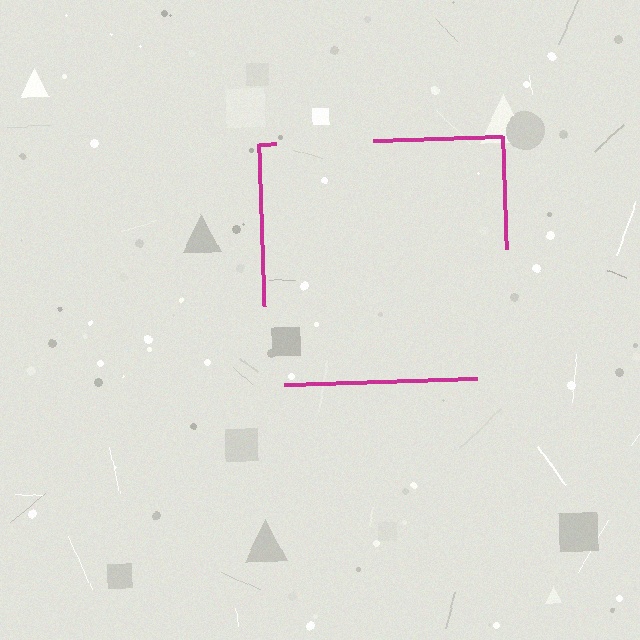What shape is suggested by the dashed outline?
The dashed outline suggests a square.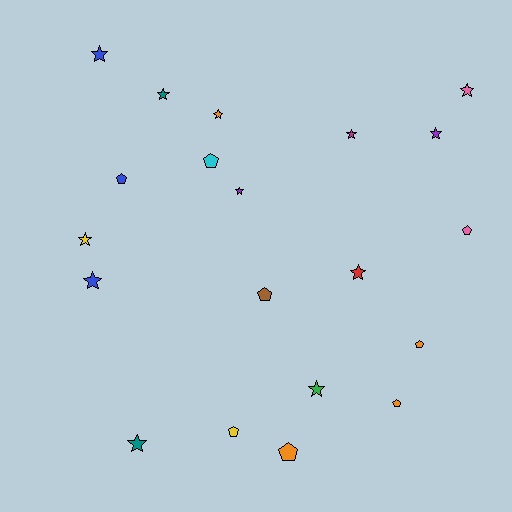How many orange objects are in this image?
There are 4 orange objects.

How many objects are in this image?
There are 20 objects.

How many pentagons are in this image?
There are 8 pentagons.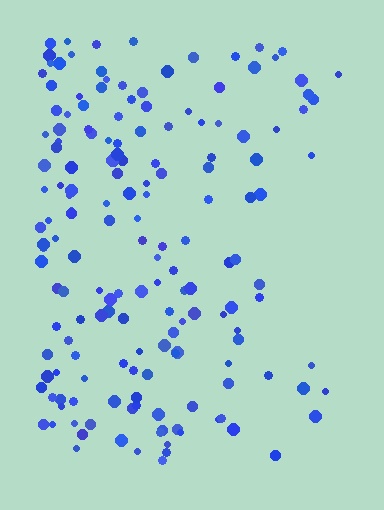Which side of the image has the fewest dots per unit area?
The right.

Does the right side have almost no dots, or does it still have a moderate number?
Still a moderate number, just noticeably fewer than the left.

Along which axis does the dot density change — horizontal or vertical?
Horizontal.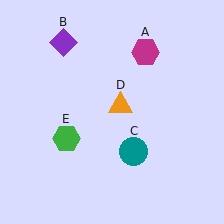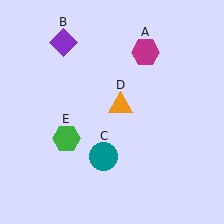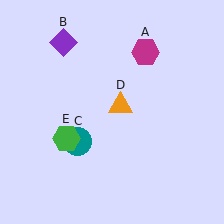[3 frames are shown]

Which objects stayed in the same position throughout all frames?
Magenta hexagon (object A) and purple diamond (object B) and orange triangle (object D) and green hexagon (object E) remained stationary.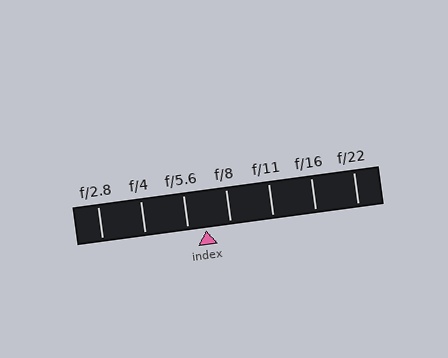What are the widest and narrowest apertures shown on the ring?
The widest aperture shown is f/2.8 and the narrowest is f/22.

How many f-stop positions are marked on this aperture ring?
There are 7 f-stop positions marked.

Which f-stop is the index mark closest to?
The index mark is closest to f/5.6.